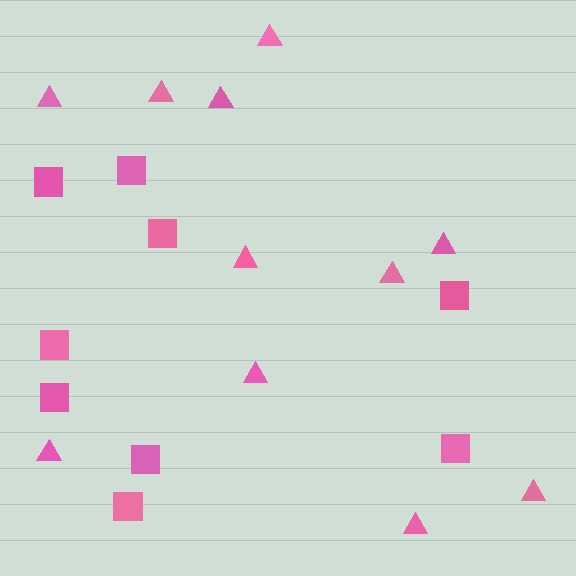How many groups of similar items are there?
There are 2 groups: one group of squares (9) and one group of triangles (11).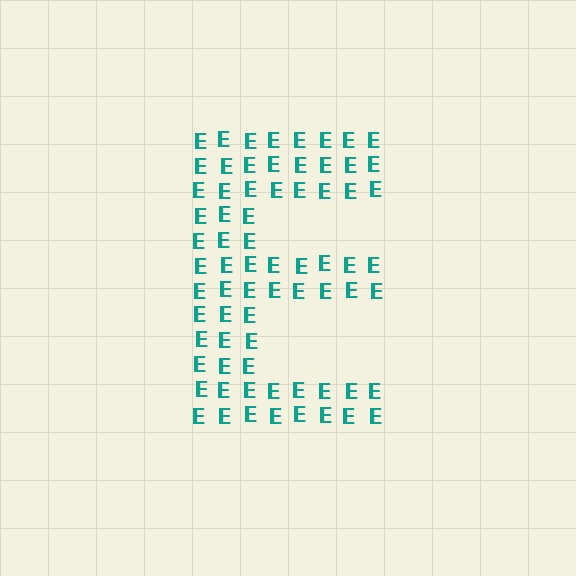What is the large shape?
The large shape is the letter E.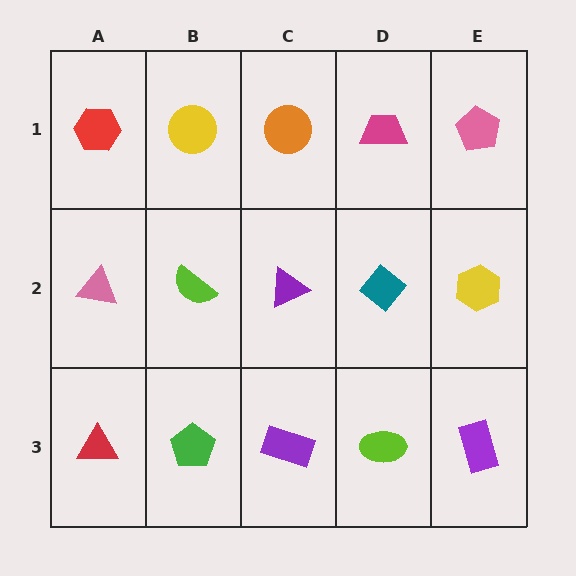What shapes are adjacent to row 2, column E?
A pink pentagon (row 1, column E), a purple rectangle (row 3, column E), a teal diamond (row 2, column D).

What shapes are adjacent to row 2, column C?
An orange circle (row 1, column C), a purple rectangle (row 3, column C), a lime semicircle (row 2, column B), a teal diamond (row 2, column D).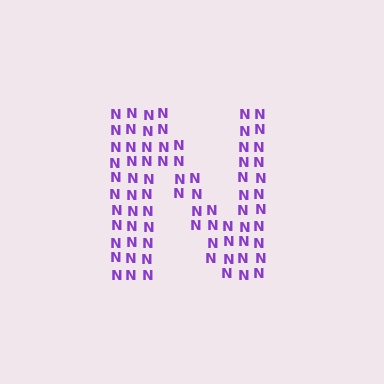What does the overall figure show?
The overall figure shows the letter N.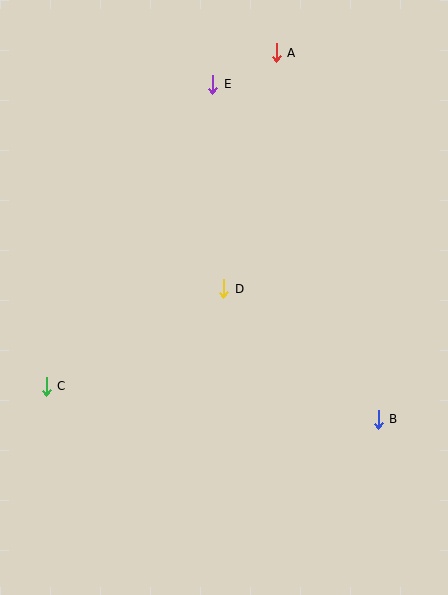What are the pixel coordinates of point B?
Point B is at (378, 419).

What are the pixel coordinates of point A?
Point A is at (276, 53).